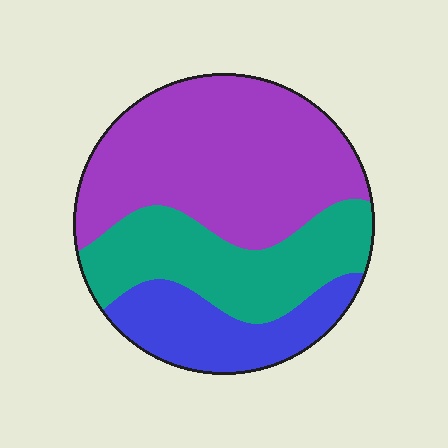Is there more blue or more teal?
Teal.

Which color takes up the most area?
Purple, at roughly 50%.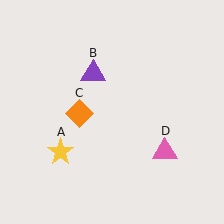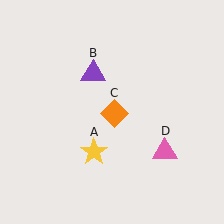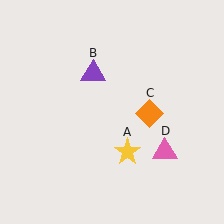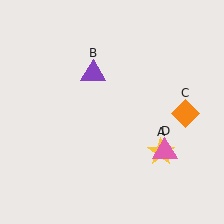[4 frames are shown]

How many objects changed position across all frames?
2 objects changed position: yellow star (object A), orange diamond (object C).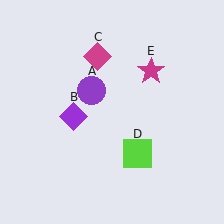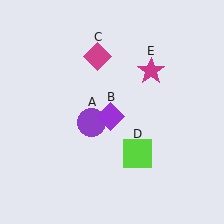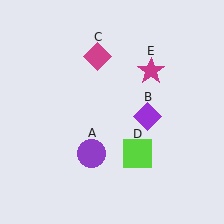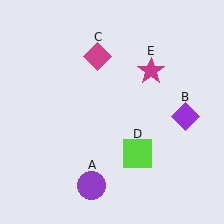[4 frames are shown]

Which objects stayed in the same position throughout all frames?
Magenta diamond (object C) and lime square (object D) and magenta star (object E) remained stationary.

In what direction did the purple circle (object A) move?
The purple circle (object A) moved down.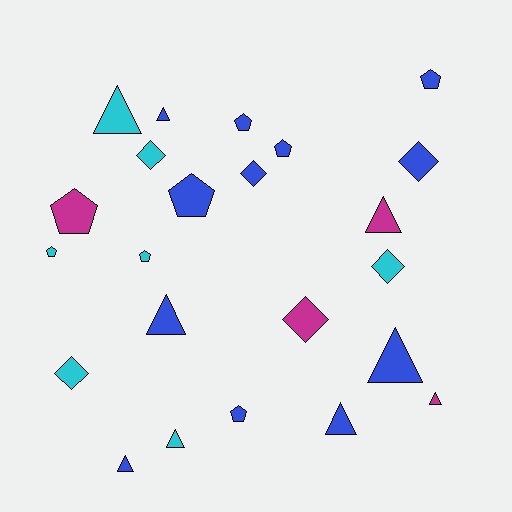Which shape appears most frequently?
Triangle, with 9 objects.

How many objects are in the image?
There are 23 objects.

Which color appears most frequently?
Blue, with 12 objects.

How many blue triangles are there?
There are 5 blue triangles.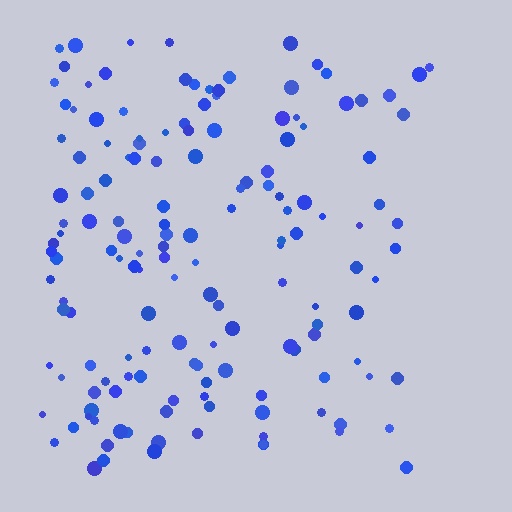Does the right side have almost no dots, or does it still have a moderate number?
Still a moderate number, just noticeably fewer than the left.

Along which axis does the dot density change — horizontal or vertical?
Horizontal.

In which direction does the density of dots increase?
From right to left, with the left side densest.